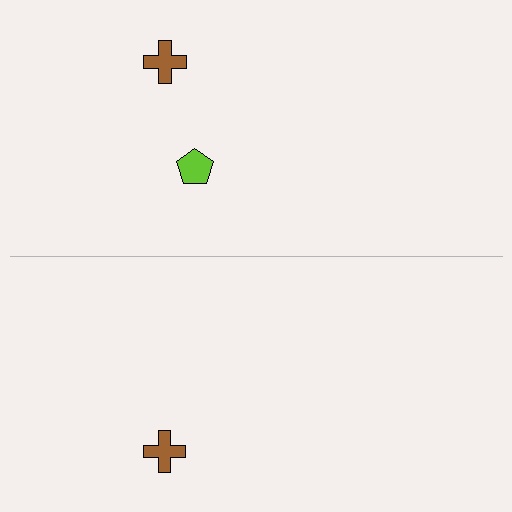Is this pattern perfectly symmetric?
No, the pattern is not perfectly symmetric. A lime pentagon is missing from the bottom side.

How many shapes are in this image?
There are 3 shapes in this image.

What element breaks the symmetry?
A lime pentagon is missing from the bottom side.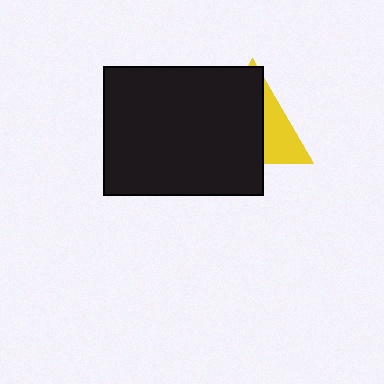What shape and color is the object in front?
The object in front is a black rectangle.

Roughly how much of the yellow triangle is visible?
A small part of it is visible (roughly 35%).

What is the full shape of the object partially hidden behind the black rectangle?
The partially hidden object is a yellow triangle.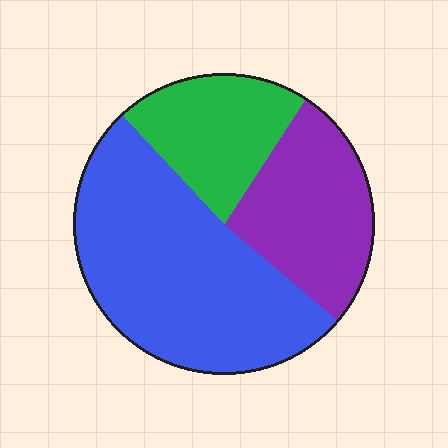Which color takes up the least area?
Green, at roughly 20%.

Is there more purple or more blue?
Blue.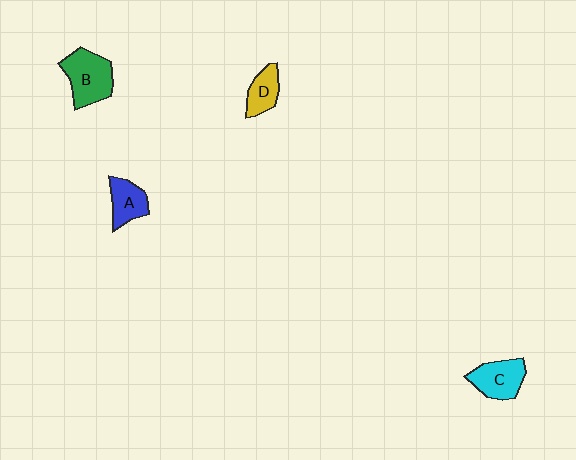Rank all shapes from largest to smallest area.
From largest to smallest: B (green), C (cyan), A (blue), D (yellow).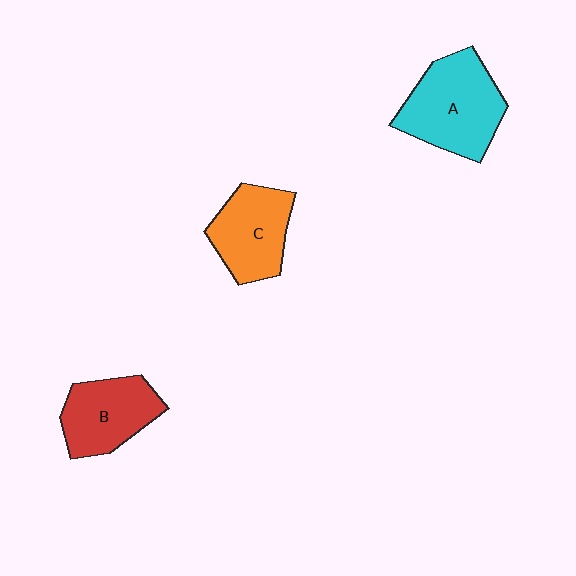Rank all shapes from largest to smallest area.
From largest to smallest: A (cyan), C (orange), B (red).